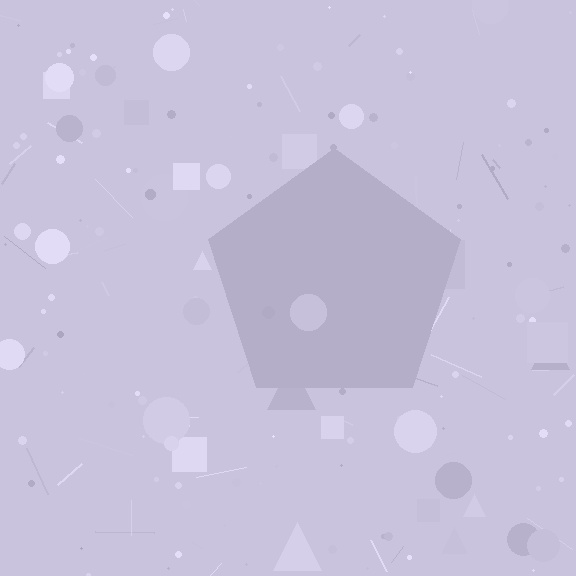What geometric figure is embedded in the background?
A pentagon is embedded in the background.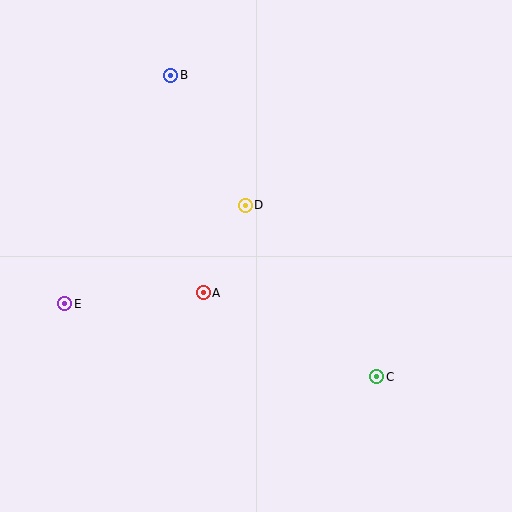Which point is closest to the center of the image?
Point D at (245, 205) is closest to the center.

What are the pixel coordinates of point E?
Point E is at (65, 304).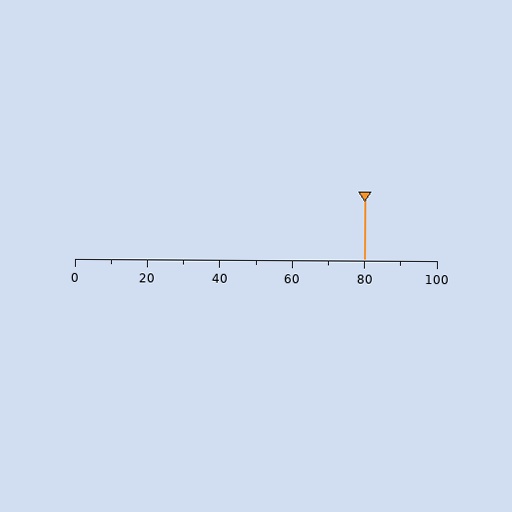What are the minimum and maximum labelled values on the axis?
The axis runs from 0 to 100.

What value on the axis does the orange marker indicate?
The marker indicates approximately 80.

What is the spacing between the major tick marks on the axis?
The major ticks are spaced 20 apart.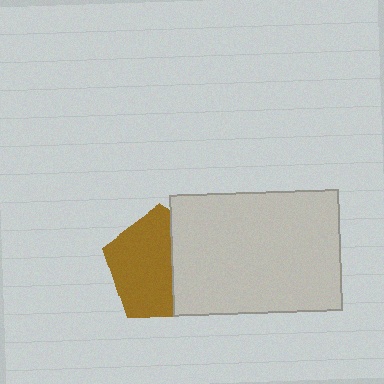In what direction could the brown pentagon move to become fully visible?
The brown pentagon could move left. That would shift it out from behind the light gray rectangle entirely.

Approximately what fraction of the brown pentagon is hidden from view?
Roughly 38% of the brown pentagon is hidden behind the light gray rectangle.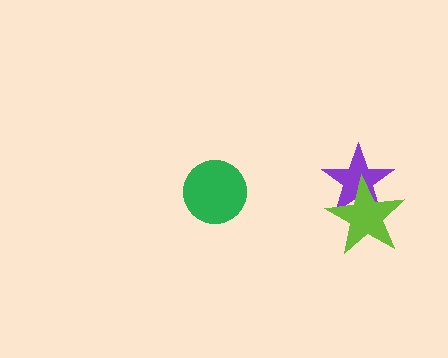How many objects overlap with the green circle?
0 objects overlap with the green circle.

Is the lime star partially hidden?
No, no other shape covers it.